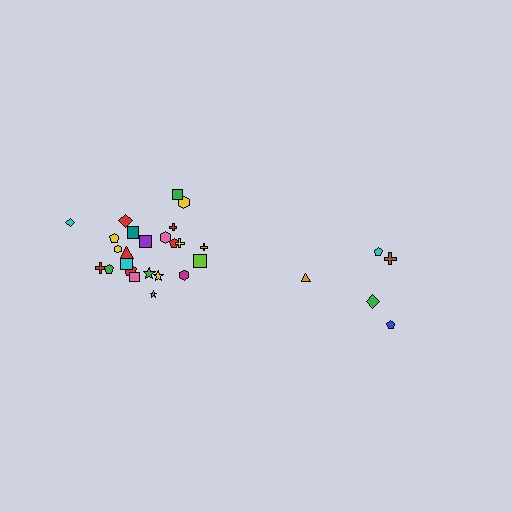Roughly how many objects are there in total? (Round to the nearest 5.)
Roughly 30 objects in total.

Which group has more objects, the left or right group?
The left group.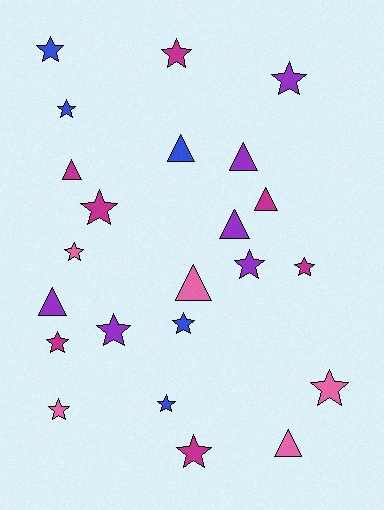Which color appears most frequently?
Magenta, with 7 objects.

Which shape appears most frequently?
Star, with 15 objects.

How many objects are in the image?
There are 23 objects.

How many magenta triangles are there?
There are 2 magenta triangles.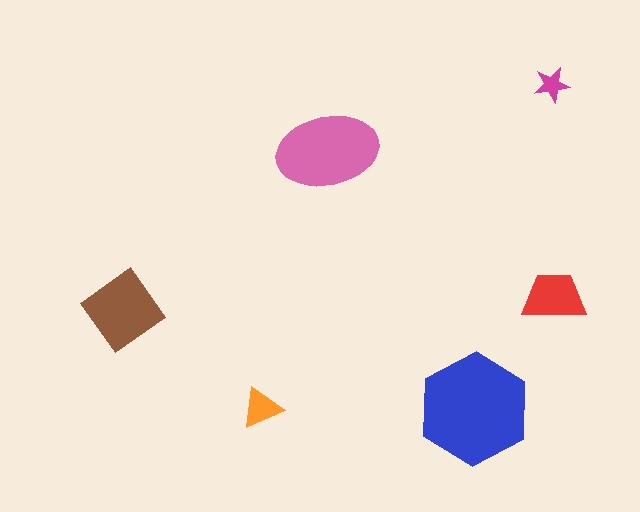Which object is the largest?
The blue hexagon.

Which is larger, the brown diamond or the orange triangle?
The brown diamond.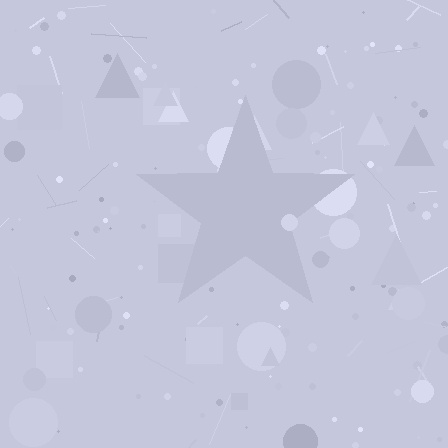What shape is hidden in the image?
A star is hidden in the image.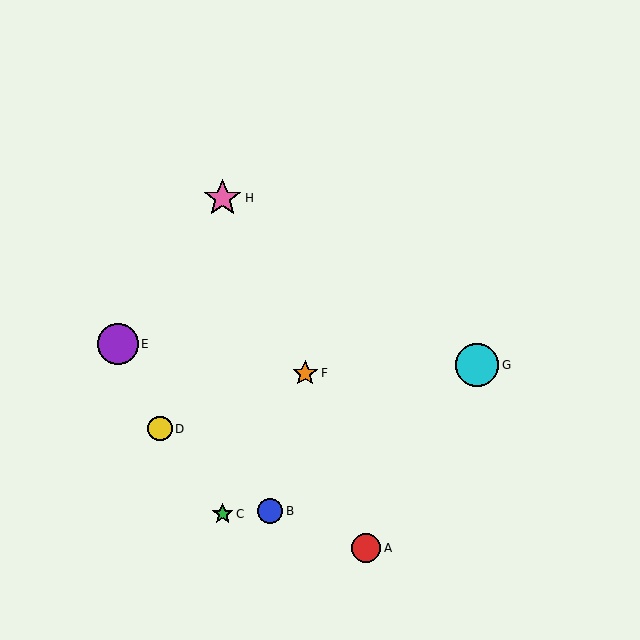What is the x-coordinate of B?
Object B is at x≈270.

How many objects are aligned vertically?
2 objects (C, H) are aligned vertically.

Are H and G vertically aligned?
No, H is at x≈223 and G is at x≈477.